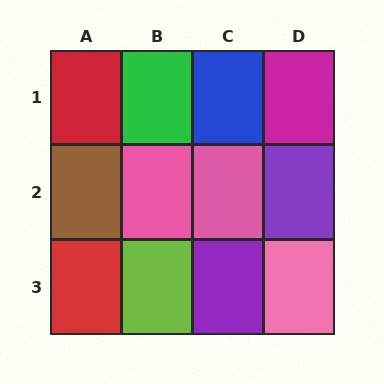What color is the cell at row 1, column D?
Magenta.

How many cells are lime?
1 cell is lime.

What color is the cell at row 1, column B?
Green.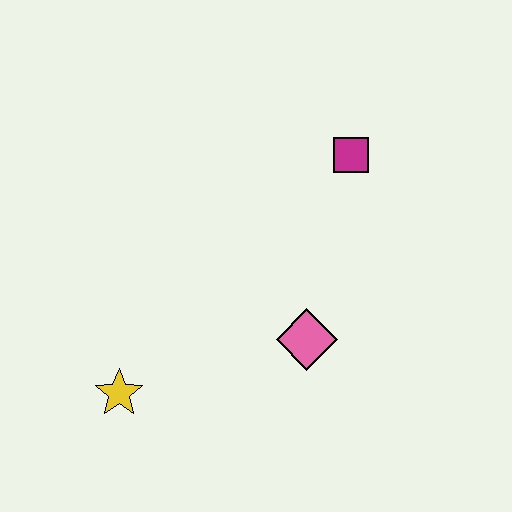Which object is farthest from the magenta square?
The yellow star is farthest from the magenta square.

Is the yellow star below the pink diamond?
Yes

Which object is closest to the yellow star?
The pink diamond is closest to the yellow star.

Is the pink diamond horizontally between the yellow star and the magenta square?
Yes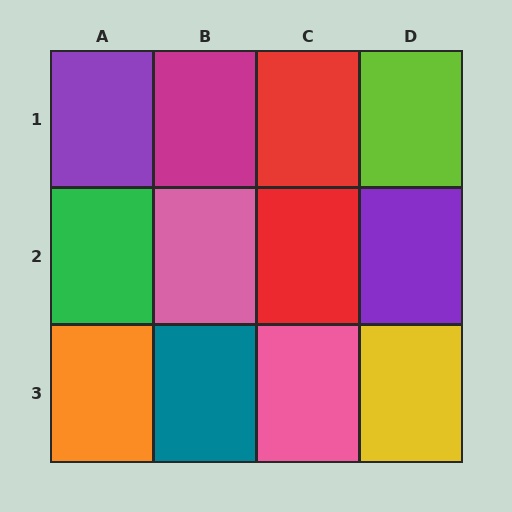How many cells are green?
1 cell is green.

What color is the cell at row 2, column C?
Red.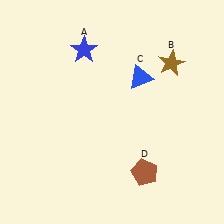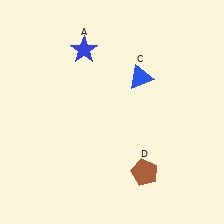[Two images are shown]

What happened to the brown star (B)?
The brown star (B) was removed in Image 2. It was in the top-right area of Image 1.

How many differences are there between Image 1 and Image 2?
There is 1 difference between the two images.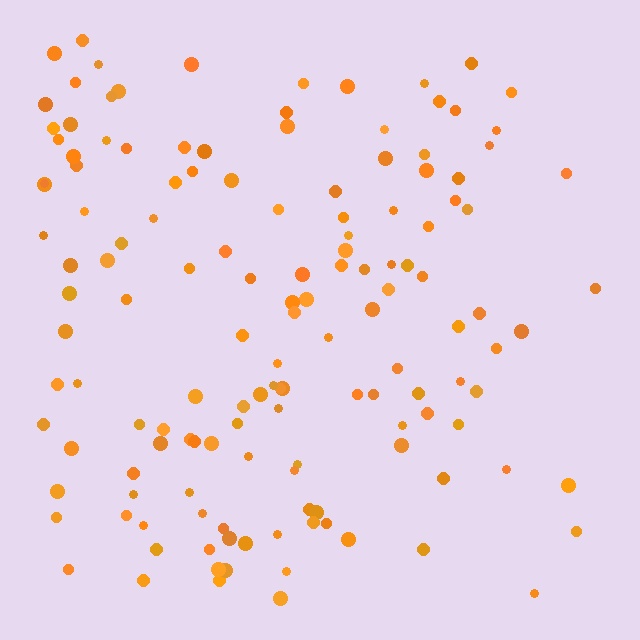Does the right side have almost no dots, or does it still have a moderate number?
Still a moderate number, just noticeably fewer than the left.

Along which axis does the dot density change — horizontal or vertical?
Horizontal.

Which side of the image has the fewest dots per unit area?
The right.